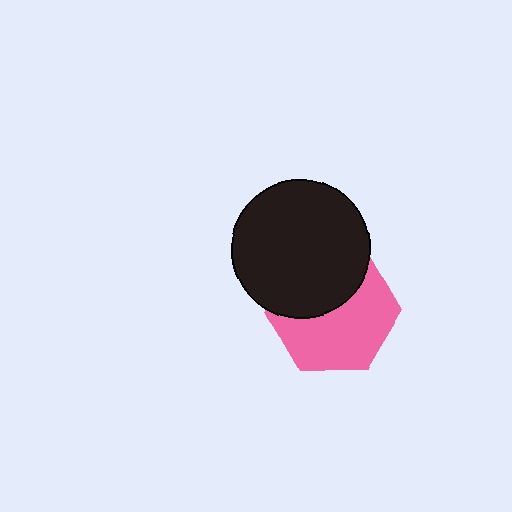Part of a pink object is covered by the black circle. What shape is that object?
It is a hexagon.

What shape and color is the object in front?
The object in front is a black circle.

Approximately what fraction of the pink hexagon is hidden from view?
Roughly 41% of the pink hexagon is hidden behind the black circle.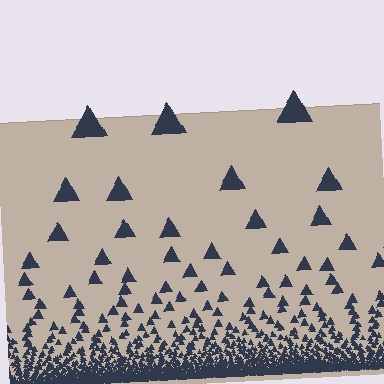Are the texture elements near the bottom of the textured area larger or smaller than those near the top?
Smaller. The gradient is inverted — elements near the bottom are smaller and denser.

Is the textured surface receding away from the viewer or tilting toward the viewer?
The surface appears to tilt toward the viewer. Texture elements get larger and sparser toward the top.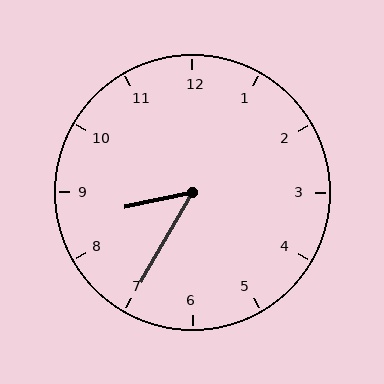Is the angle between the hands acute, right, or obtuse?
It is acute.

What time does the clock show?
8:35.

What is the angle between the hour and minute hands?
Approximately 48 degrees.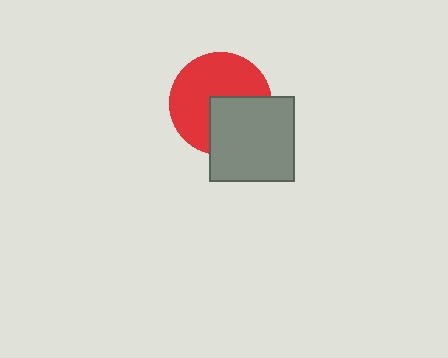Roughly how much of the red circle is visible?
About half of it is visible (roughly 62%).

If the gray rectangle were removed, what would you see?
You would see the complete red circle.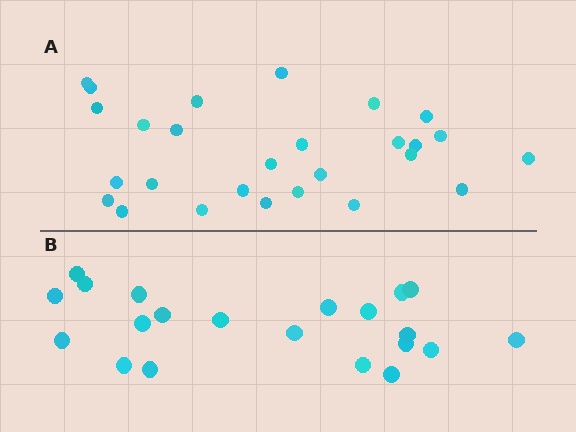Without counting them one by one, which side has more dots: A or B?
Region A (the top region) has more dots.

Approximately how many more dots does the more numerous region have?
Region A has about 6 more dots than region B.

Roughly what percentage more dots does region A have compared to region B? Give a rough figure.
About 30% more.